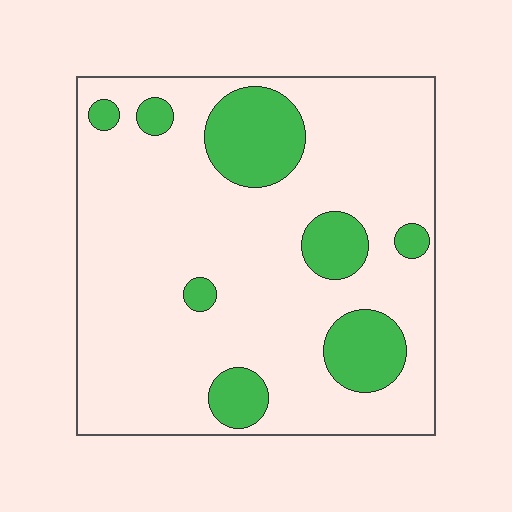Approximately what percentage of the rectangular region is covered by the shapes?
Approximately 20%.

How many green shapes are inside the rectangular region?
8.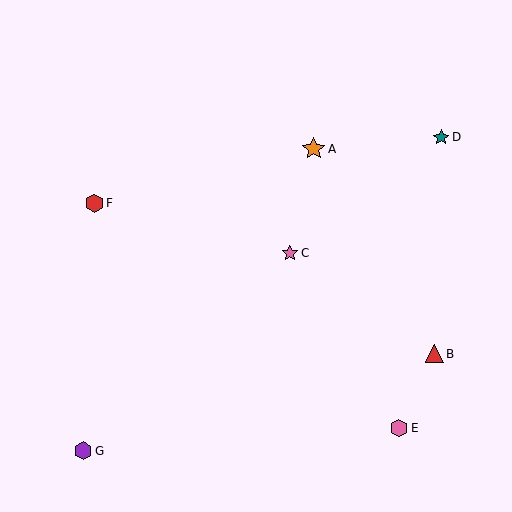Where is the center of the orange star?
The center of the orange star is at (314, 149).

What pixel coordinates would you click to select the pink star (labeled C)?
Click at (290, 253) to select the pink star C.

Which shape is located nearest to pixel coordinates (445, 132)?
The teal star (labeled D) at (441, 138) is nearest to that location.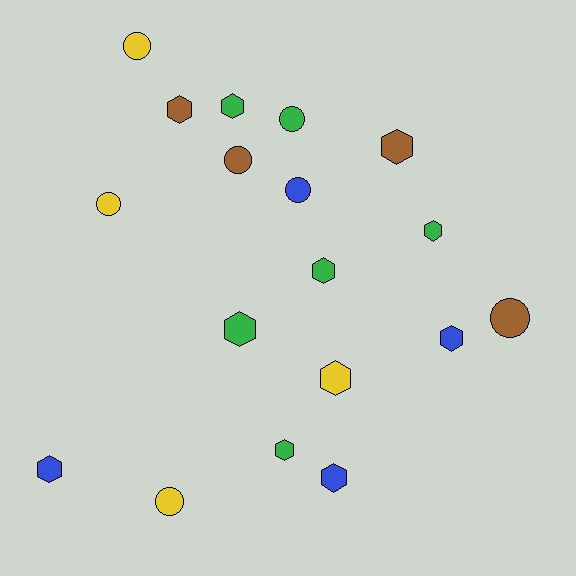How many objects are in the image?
There are 18 objects.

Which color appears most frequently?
Green, with 6 objects.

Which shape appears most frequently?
Hexagon, with 11 objects.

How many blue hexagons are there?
There are 3 blue hexagons.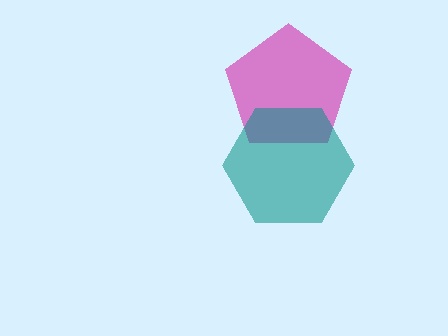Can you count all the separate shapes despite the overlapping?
Yes, there are 2 separate shapes.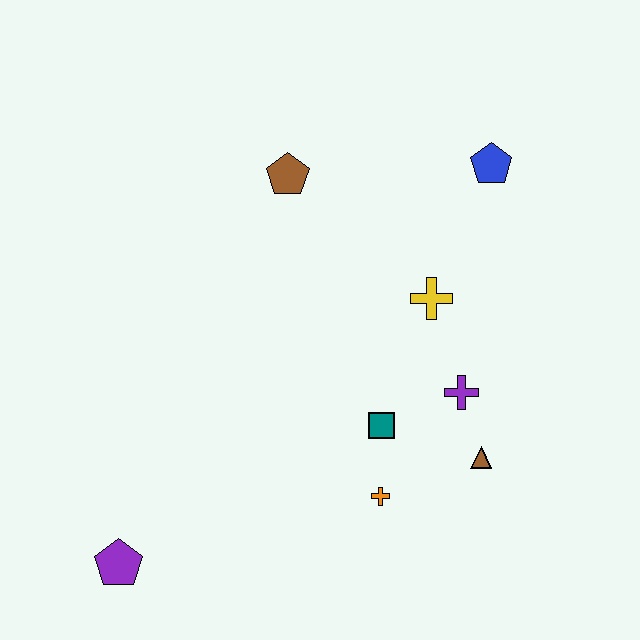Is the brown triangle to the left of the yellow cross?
No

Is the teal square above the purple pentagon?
Yes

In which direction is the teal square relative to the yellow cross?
The teal square is below the yellow cross.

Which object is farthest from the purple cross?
The purple pentagon is farthest from the purple cross.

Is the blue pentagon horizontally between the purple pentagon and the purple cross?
No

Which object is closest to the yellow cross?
The purple cross is closest to the yellow cross.